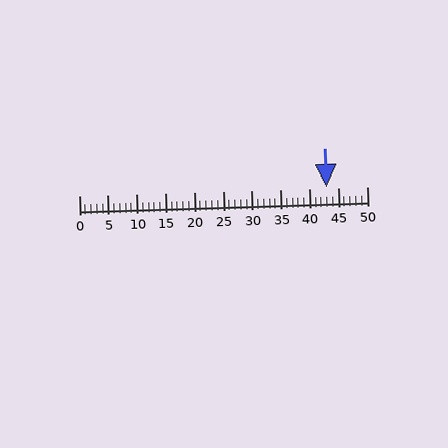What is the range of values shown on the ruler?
The ruler shows values from 0 to 50.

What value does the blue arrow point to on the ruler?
The blue arrow points to approximately 43.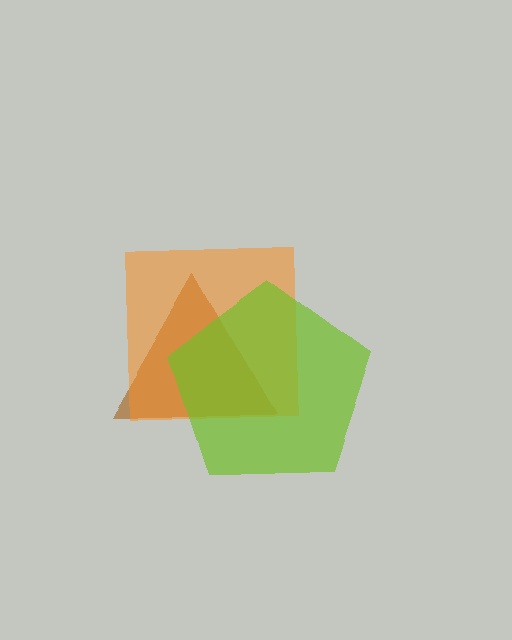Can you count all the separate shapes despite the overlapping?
Yes, there are 3 separate shapes.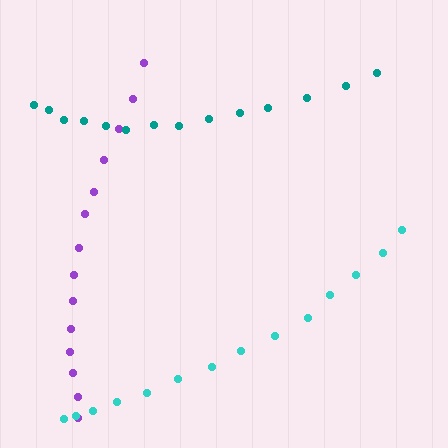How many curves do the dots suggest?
There are 3 distinct paths.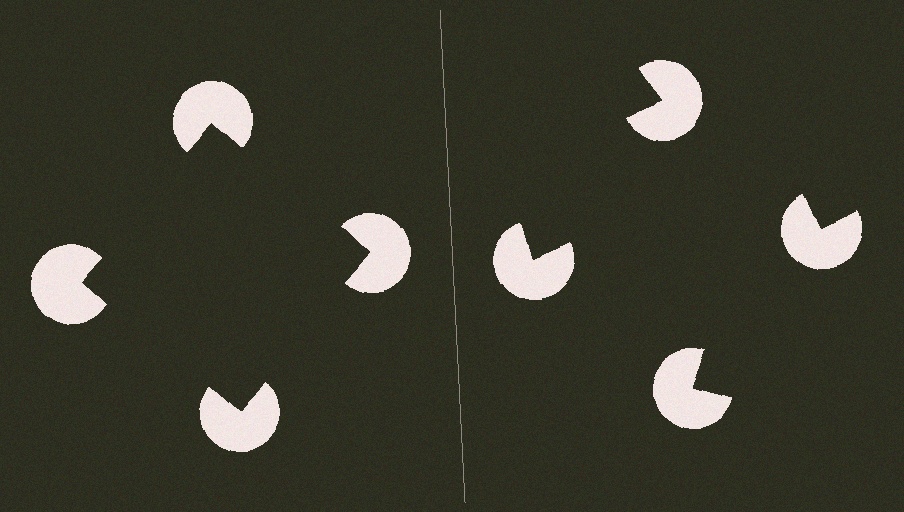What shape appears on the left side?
An illusory square.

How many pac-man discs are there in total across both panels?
8 — 4 on each side.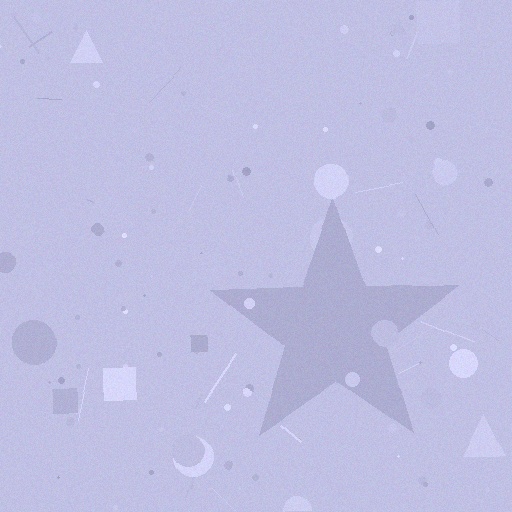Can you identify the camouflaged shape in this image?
The camouflaged shape is a star.